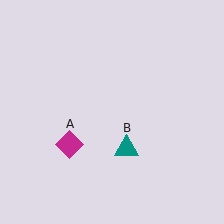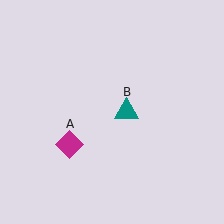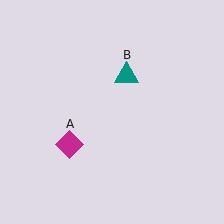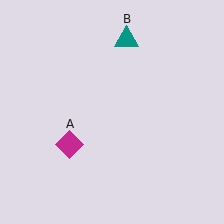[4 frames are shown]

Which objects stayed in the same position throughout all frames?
Magenta diamond (object A) remained stationary.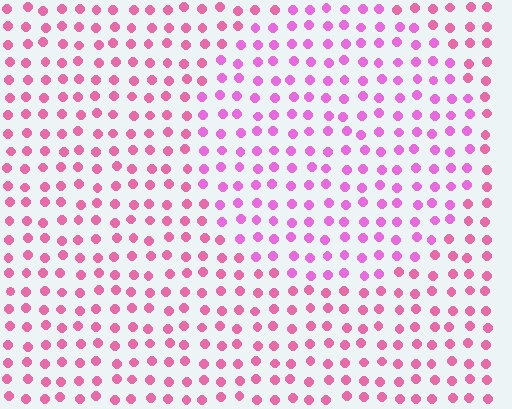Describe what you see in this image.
The image is filled with small pink elements in a uniform arrangement. A circle-shaped region is visible where the elements are tinted to a slightly different hue, forming a subtle color boundary.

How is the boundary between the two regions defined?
The boundary is defined purely by a slight shift in hue (about 27 degrees). Spacing, size, and orientation are identical on both sides.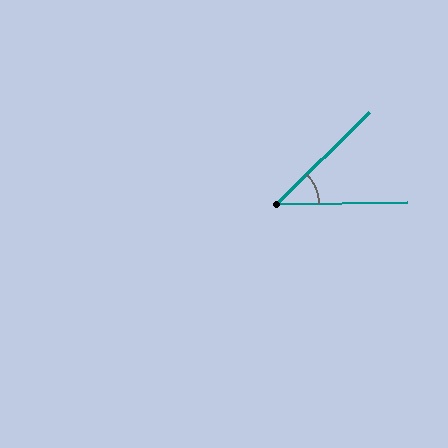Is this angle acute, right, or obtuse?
It is acute.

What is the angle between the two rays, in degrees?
Approximately 44 degrees.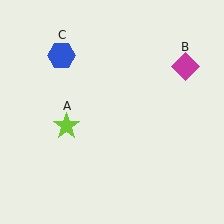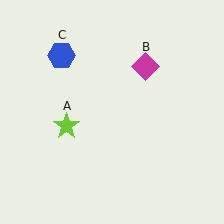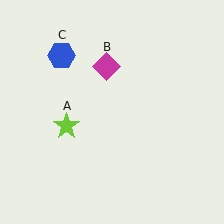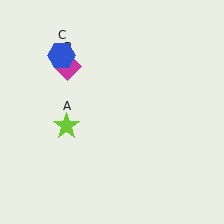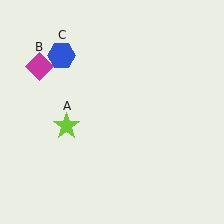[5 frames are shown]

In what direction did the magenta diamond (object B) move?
The magenta diamond (object B) moved left.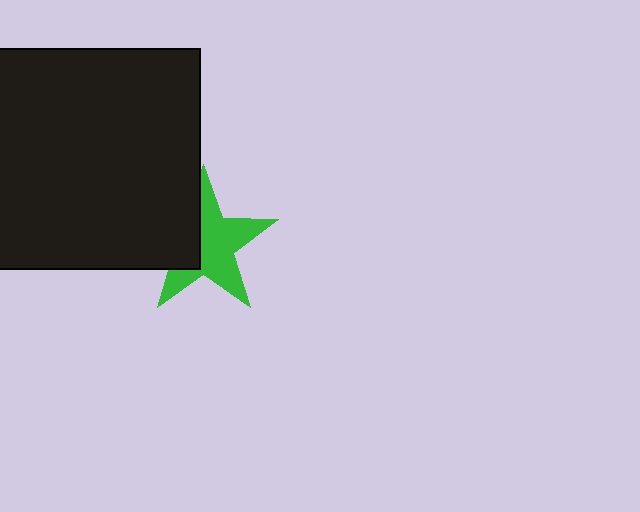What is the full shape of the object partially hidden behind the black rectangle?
The partially hidden object is a green star.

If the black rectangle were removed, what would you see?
You would see the complete green star.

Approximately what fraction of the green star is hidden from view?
Roughly 36% of the green star is hidden behind the black rectangle.